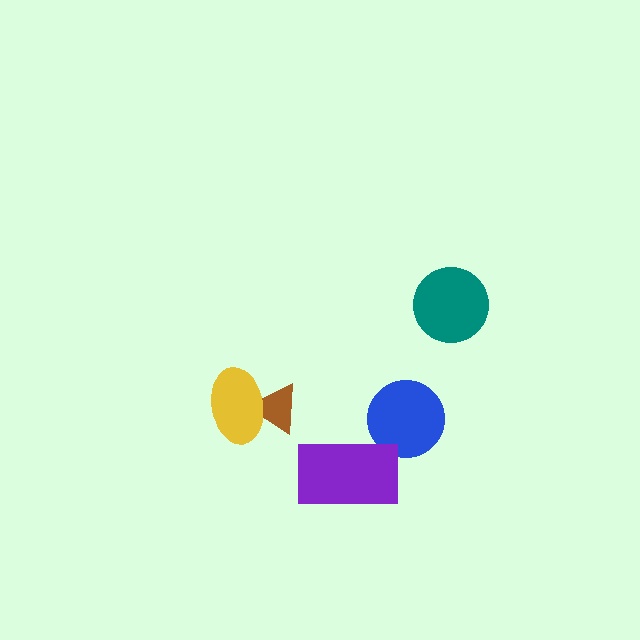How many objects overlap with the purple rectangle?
0 objects overlap with the purple rectangle.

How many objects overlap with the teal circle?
0 objects overlap with the teal circle.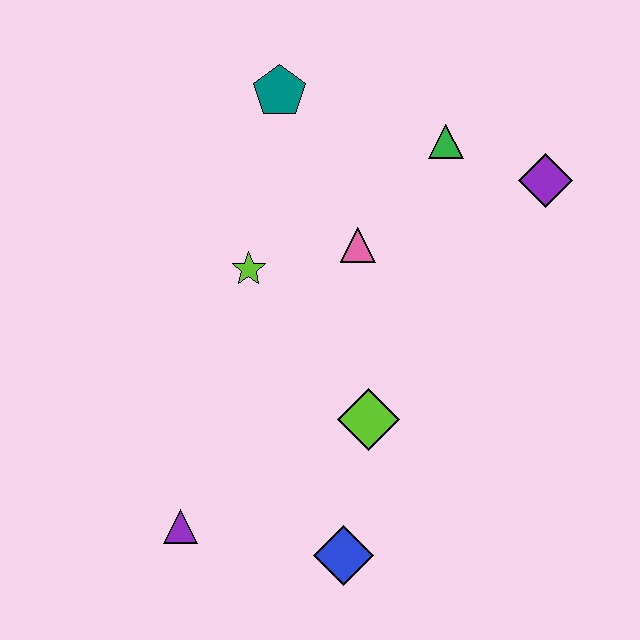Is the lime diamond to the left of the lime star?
No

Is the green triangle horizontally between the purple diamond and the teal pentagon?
Yes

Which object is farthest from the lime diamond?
The teal pentagon is farthest from the lime diamond.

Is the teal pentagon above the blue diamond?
Yes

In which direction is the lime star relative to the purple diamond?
The lime star is to the left of the purple diamond.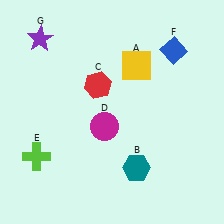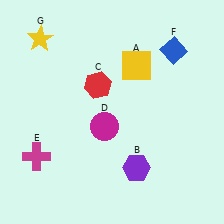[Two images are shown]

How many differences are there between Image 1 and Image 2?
There are 3 differences between the two images.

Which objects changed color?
B changed from teal to purple. E changed from lime to magenta. G changed from purple to yellow.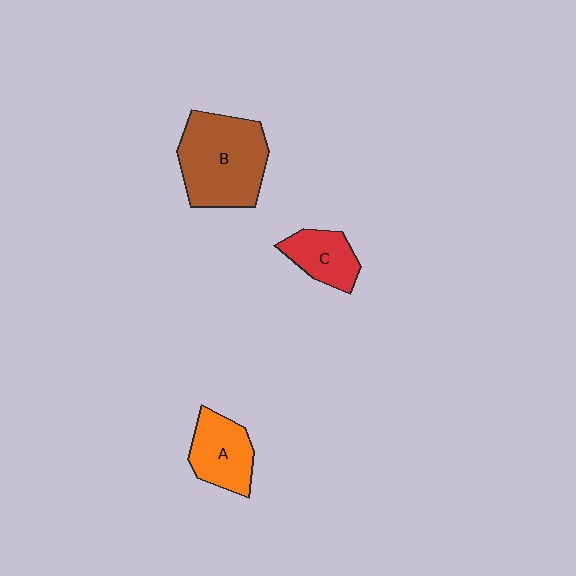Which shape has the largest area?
Shape B (brown).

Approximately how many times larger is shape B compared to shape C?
Approximately 2.2 times.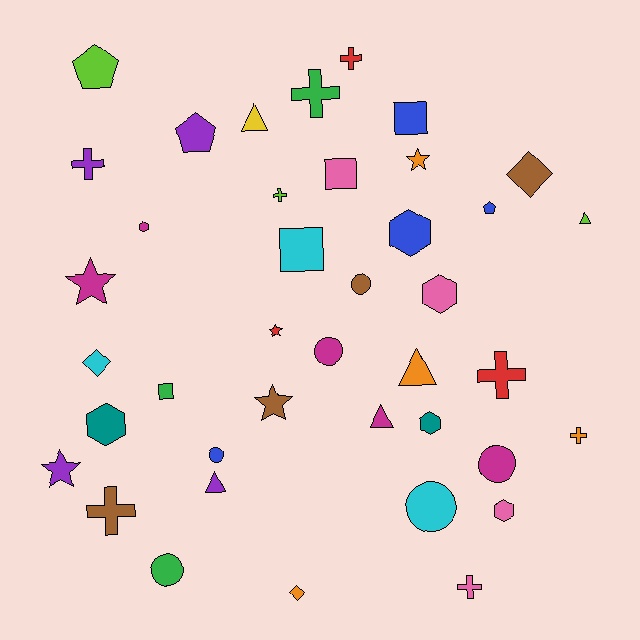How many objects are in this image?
There are 40 objects.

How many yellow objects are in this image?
There is 1 yellow object.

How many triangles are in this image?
There are 5 triangles.